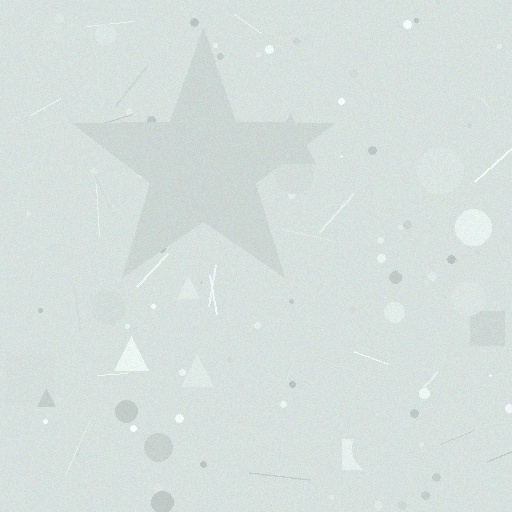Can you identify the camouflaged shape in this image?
The camouflaged shape is a star.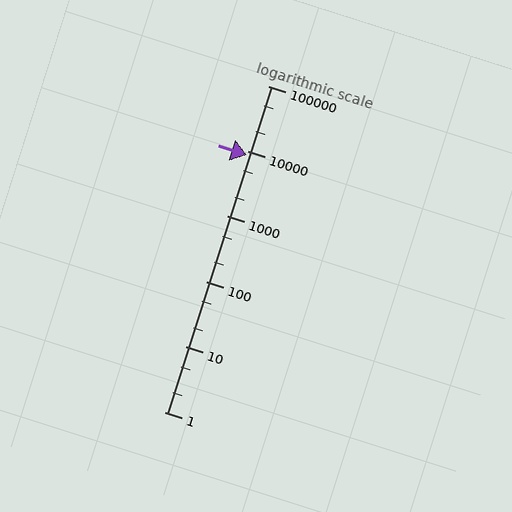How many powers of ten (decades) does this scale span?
The scale spans 5 decades, from 1 to 100000.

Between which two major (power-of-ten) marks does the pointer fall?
The pointer is between 1000 and 10000.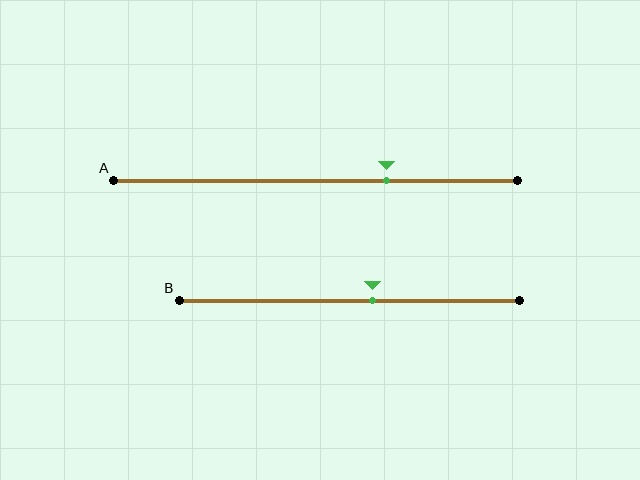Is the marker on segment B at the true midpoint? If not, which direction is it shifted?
No, the marker on segment B is shifted to the right by about 7% of the segment length.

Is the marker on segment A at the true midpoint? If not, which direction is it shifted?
No, the marker on segment A is shifted to the right by about 18% of the segment length.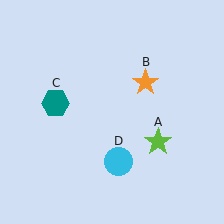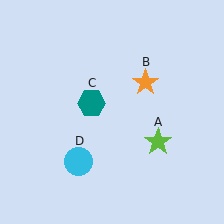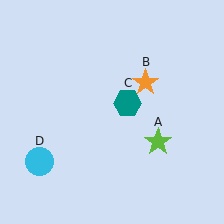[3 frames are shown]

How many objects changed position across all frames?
2 objects changed position: teal hexagon (object C), cyan circle (object D).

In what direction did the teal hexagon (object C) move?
The teal hexagon (object C) moved right.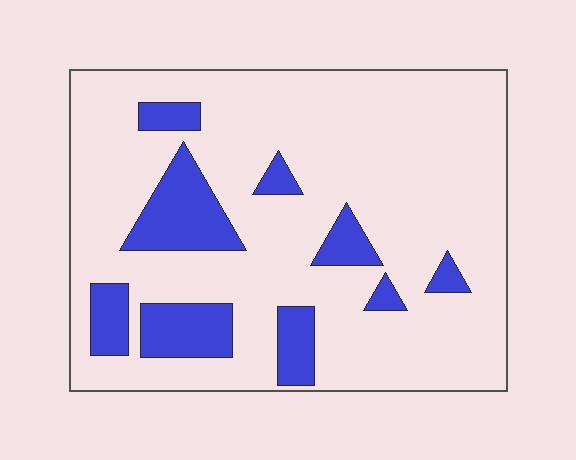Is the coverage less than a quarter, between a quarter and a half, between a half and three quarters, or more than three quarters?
Less than a quarter.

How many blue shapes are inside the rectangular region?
9.